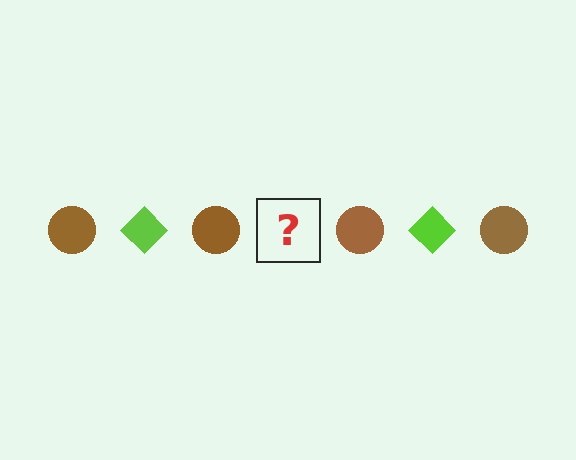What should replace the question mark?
The question mark should be replaced with a lime diamond.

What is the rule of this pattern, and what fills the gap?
The rule is that the pattern alternates between brown circle and lime diamond. The gap should be filled with a lime diamond.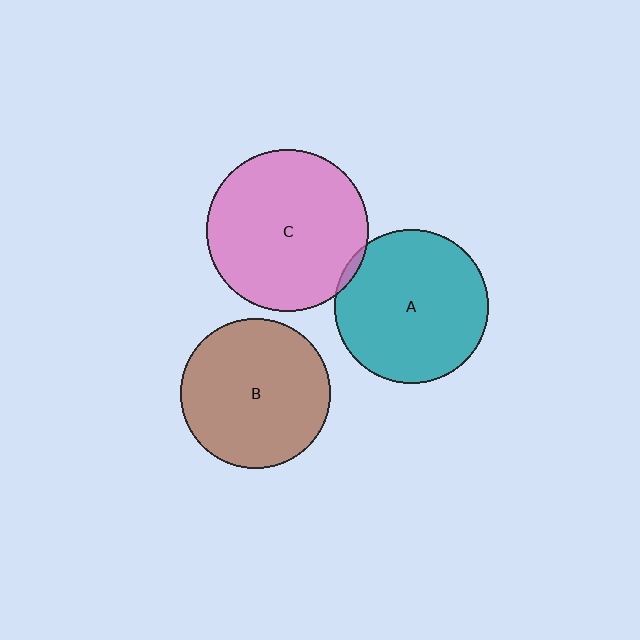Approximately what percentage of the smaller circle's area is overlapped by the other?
Approximately 5%.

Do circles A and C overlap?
Yes.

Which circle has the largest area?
Circle C (pink).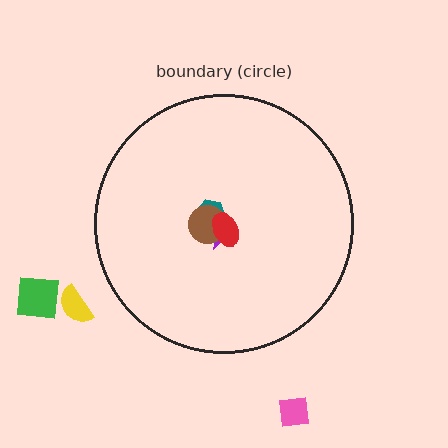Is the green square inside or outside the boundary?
Outside.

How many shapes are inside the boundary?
4 inside, 3 outside.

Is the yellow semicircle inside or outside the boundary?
Outside.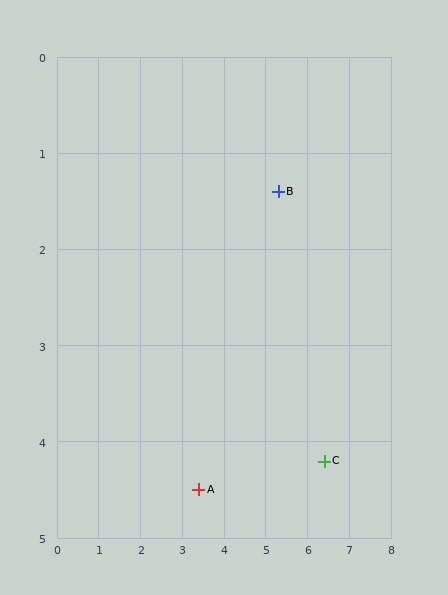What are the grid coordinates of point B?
Point B is at approximately (5.3, 1.4).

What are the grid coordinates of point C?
Point C is at approximately (6.4, 4.2).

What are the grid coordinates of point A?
Point A is at approximately (3.4, 4.5).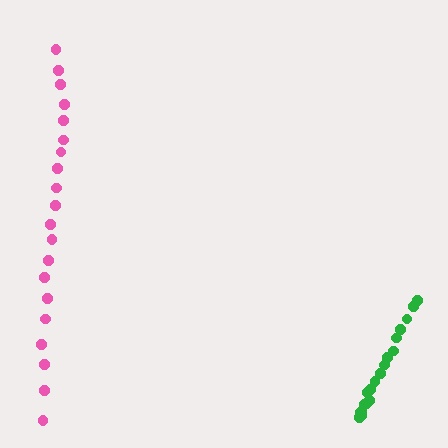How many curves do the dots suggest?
There are 2 distinct paths.